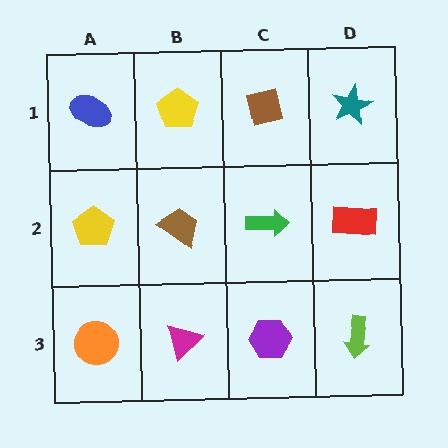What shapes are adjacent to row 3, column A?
A yellow pentagon (row 2, column A), a magenta triangle (row 3, column B).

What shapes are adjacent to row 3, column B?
A brown trapezoid (row 2, column B), an orange circle (row 3, column A), a purple hexagon (row 3, column C).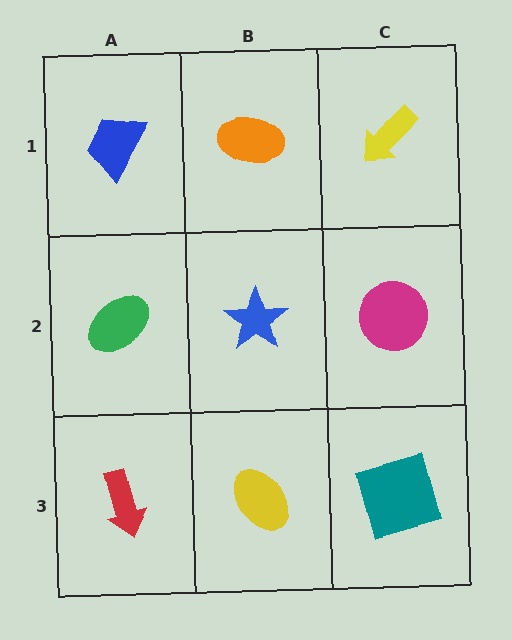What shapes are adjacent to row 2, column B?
An orange ellipse (row 1, column B), a yellow ellipse (row 3, column B), a green ellipse (row 2, column A), a magenta circle (row 2, column C).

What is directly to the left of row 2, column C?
A blue star.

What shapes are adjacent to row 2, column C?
A yellow arrow (row 1, column C), a teal square (row 3, column C), a blue star (row 2, column B).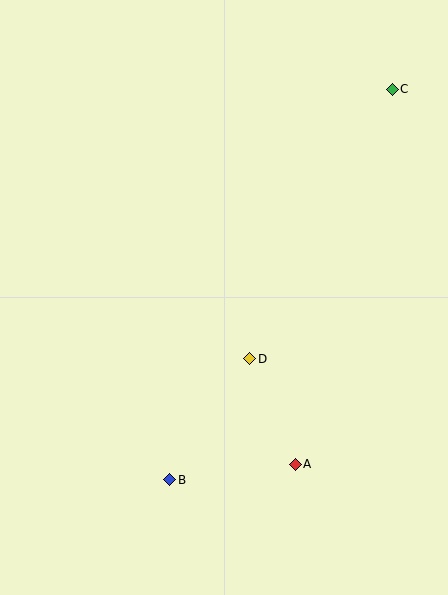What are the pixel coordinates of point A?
Point A is at (295, 464).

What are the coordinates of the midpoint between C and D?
The midpoint between C and D is at (321, 224).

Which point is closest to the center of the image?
Point D at (249, 359) is closest to the center.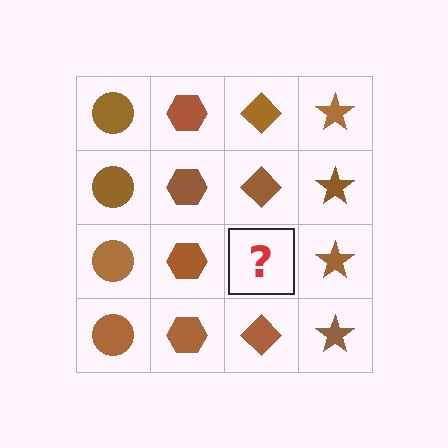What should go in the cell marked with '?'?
The missing cell should contain a brown diamond.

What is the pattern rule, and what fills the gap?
The rule is that each column has a consistent shape. The gap should be filled with a brown diamond.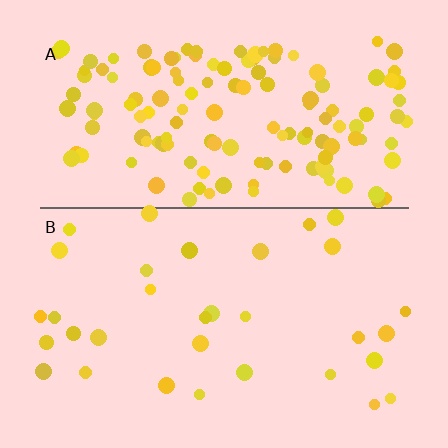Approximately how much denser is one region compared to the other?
Approximately 4.2× — region A over region B.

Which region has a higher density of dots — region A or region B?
A (the top).